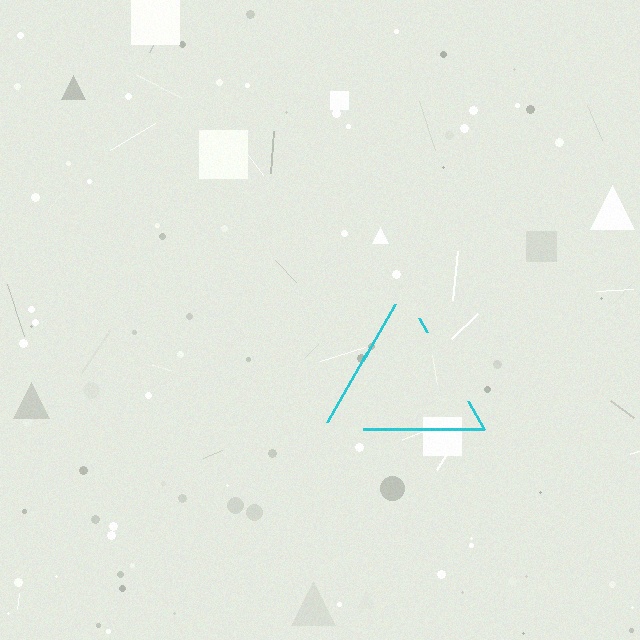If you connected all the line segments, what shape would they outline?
They would outline a triangle.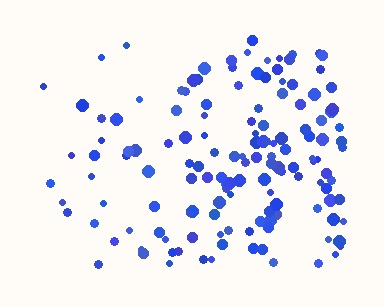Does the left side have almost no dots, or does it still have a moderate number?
Still a moderate number, just noticeably fewer than the right.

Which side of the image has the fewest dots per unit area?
The left.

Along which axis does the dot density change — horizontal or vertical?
Horizontal.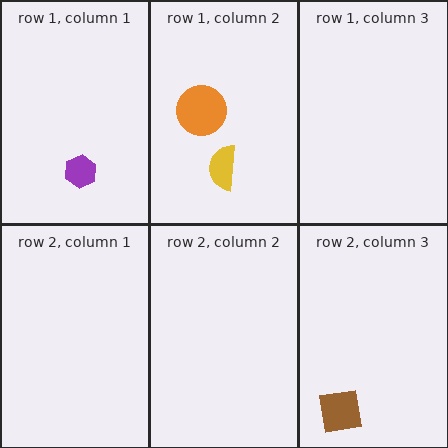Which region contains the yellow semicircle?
The row 1, column 2 region.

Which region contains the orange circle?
The row 1, column 2 region.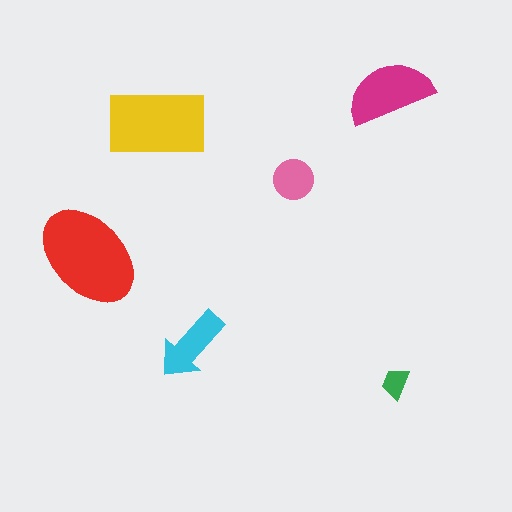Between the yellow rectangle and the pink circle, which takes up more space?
The yellow rectangle.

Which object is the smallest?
The green trapezoid.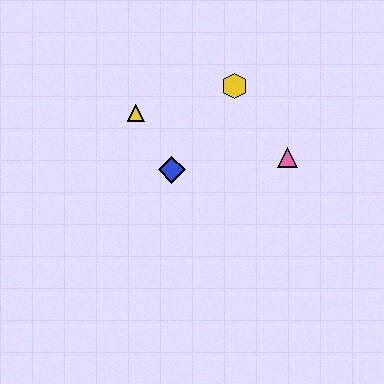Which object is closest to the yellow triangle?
The blue diamond is closest to the yellow triangle.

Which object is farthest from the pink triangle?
The yellow triangle is farthest from the pink triangle.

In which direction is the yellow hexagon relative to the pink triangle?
The yellow hexagon is above the pink triangle.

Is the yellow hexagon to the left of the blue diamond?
No